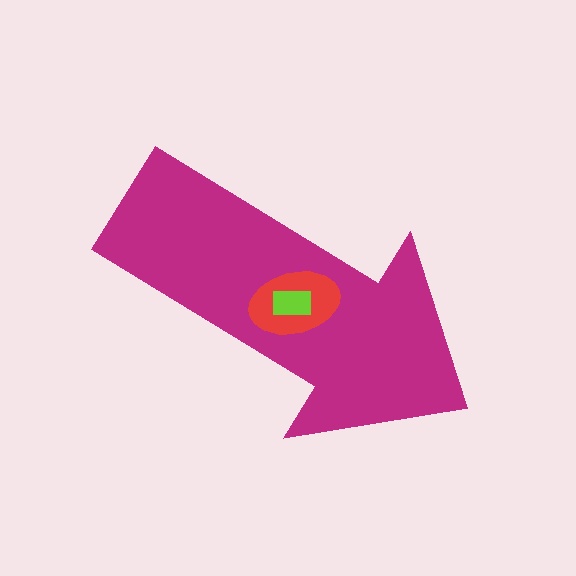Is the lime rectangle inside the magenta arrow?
Yes.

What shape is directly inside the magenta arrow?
The red ellipse.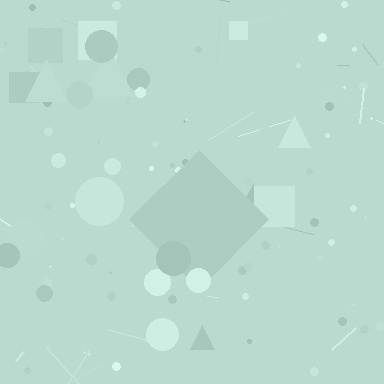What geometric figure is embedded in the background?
A diamond is embedded in the background.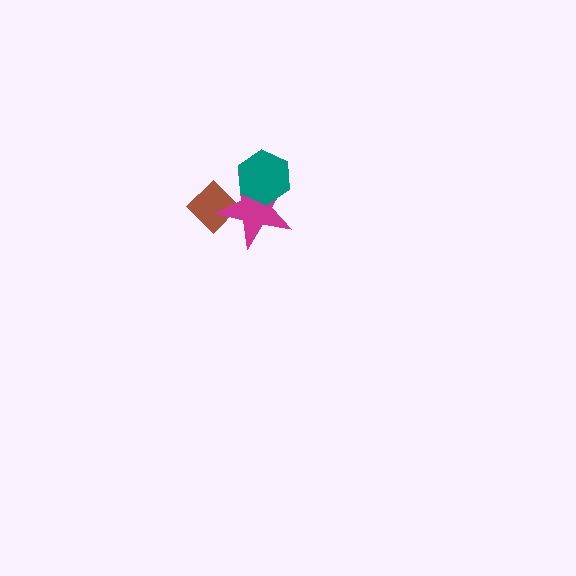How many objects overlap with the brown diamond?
1 object overlaps with the brown diamond.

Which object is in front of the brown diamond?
The magenta star is in front of the brown diamond.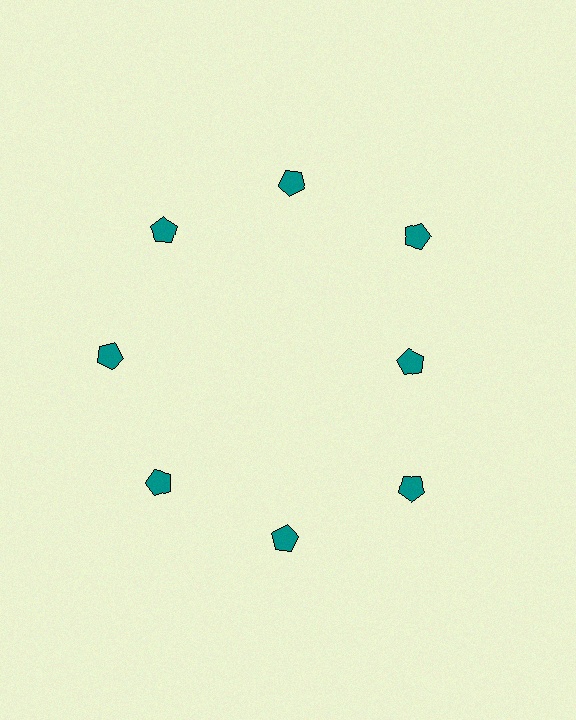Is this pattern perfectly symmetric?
No. The 8 teal pentagons are arranged in a ring, but one element near the 3 o'clock position is pulled inward toward the center, breaking the 8-fold rotational symmetry.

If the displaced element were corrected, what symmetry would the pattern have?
It would have 8-fold rotational symmetry — the pattern would map onto itself every 45 degrees.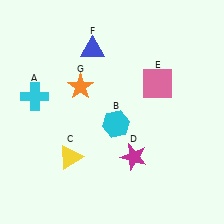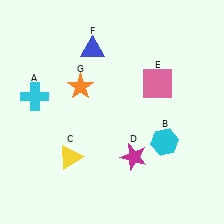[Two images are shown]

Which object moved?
The cyan hexagon (B) moved right.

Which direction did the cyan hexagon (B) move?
The cyan hexagon (B) moved right.